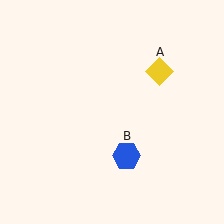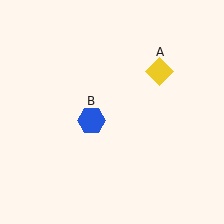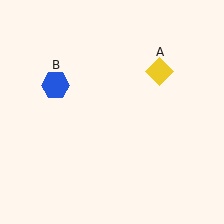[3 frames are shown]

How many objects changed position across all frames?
1 object changed position: blue hexagon (object B).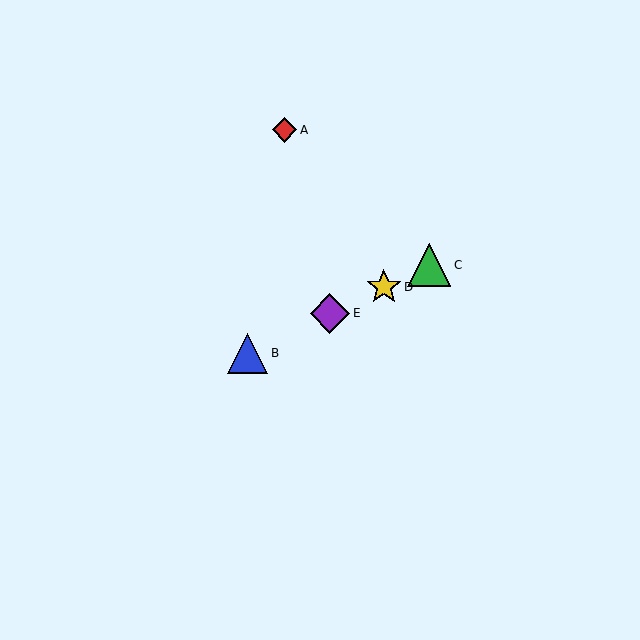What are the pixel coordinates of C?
Object C is at (429, 265).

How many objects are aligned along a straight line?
4 objects (B, C, D, E) are aligned along a straight line.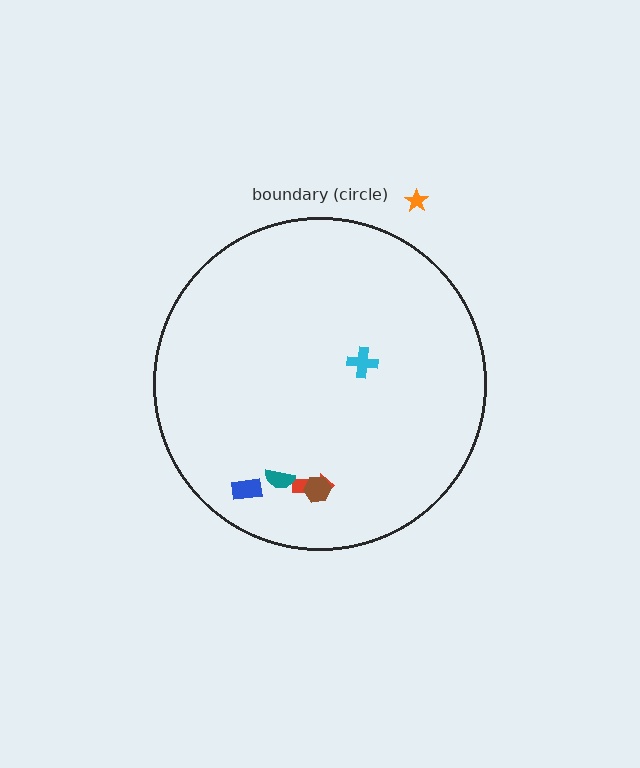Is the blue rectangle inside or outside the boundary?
Inside.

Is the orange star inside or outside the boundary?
Outside.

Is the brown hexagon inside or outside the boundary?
Inside.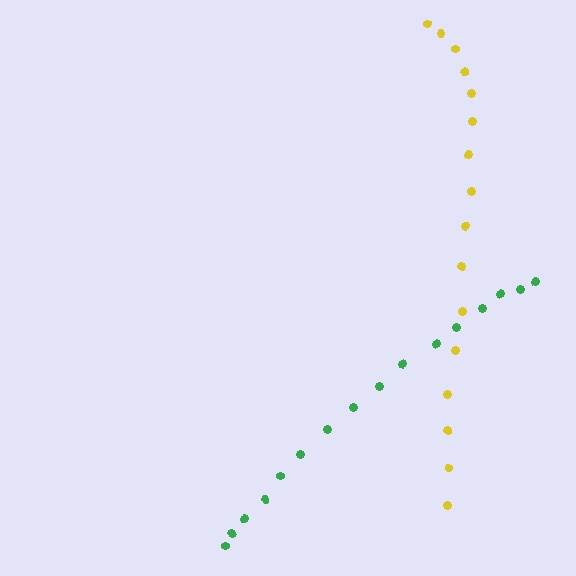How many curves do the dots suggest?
There are 2 distinct paths.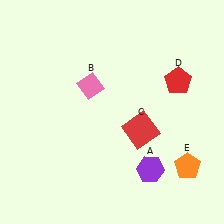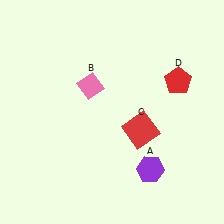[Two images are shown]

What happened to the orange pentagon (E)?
The orange pentagon (E) was removed in Image 2. It was in the bottom-right area of Image 1.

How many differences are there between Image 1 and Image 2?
There is 1 difference between the two images.